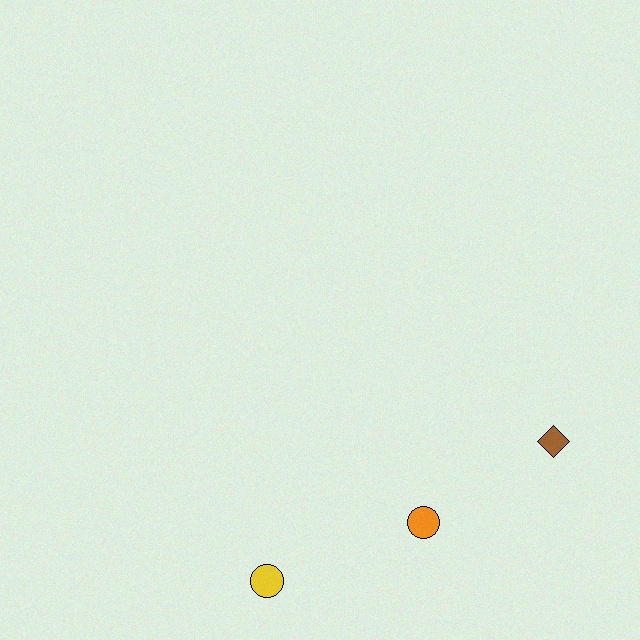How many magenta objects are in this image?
There are no magenta objects.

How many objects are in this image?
There are 3 objects.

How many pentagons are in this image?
There are no pentagons.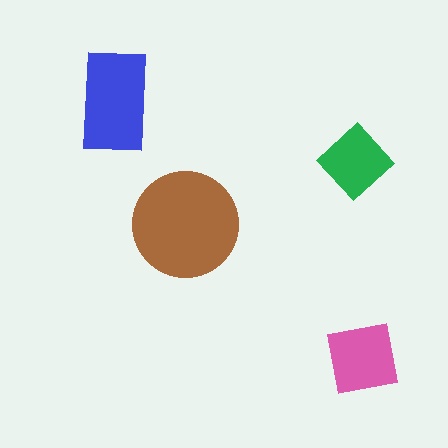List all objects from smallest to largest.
The green diamond, the pink square, the blue rectangle, the brown circle.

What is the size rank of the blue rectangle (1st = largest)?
2nd.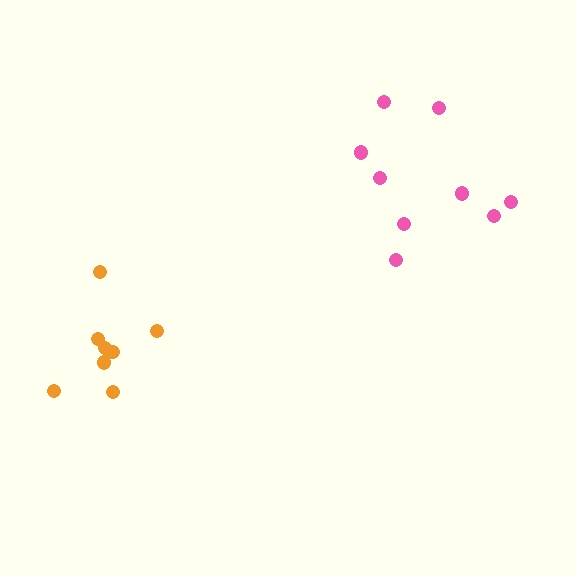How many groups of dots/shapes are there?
There are 2 groups.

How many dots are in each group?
Group 1: 8 dots, Group 2: 9 dots (17 total).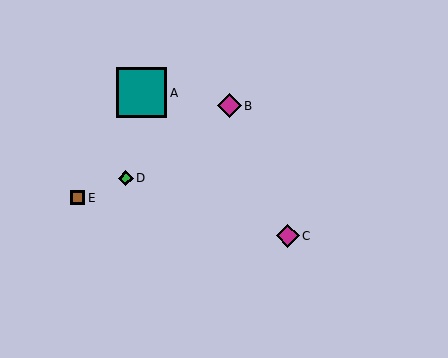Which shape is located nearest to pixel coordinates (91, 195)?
The brown square (labeled E) at (78, 198) is nearest to that location.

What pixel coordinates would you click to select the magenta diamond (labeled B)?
Click at (229, 106) to select the magenta diamond B.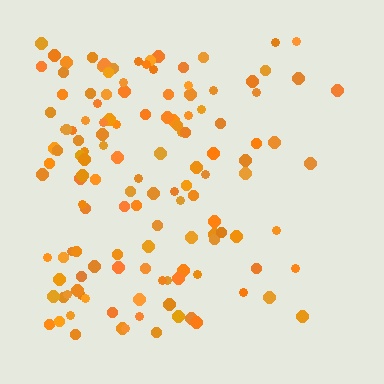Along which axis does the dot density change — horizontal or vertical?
Horizontal.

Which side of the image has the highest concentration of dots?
The left.